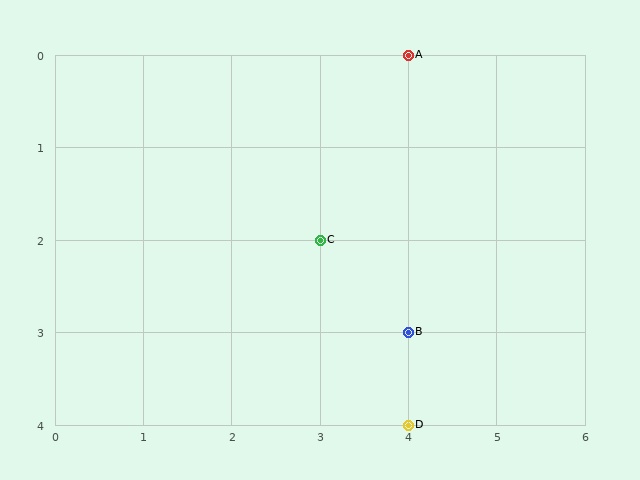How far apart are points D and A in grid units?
Points D and A are 4 rows apart.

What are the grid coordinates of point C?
Point C is at grid coordinates (3, 2).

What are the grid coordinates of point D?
Point D is at grid coordinates (4, 4).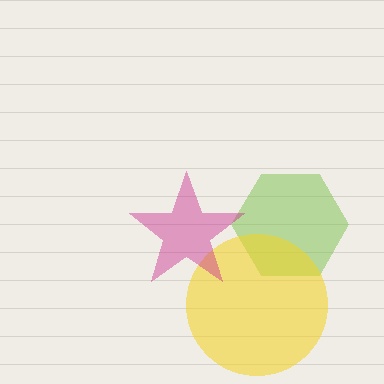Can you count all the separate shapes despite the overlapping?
Yes, there are 3 separate shapes.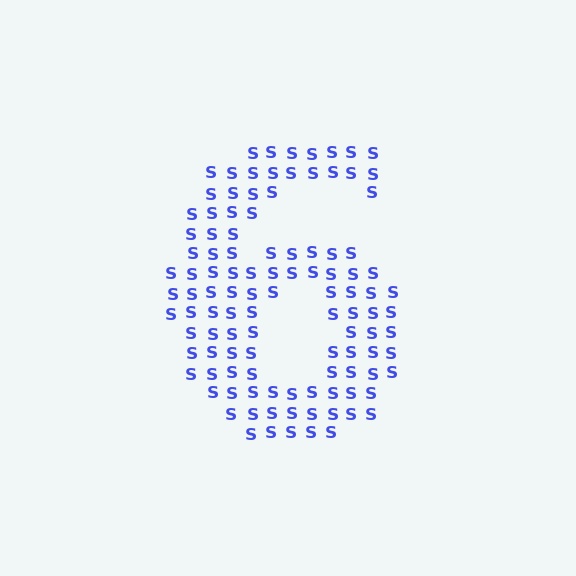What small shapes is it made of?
It is made of small letter S's.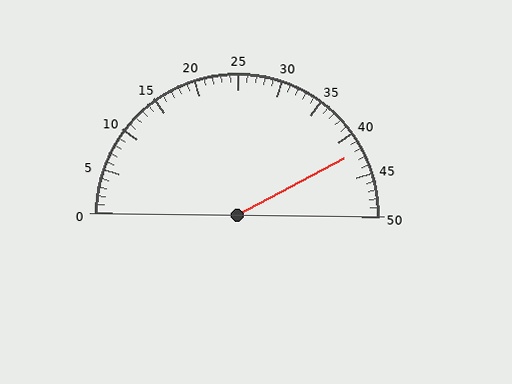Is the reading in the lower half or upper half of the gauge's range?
The reading is in the upper half of the range (0 to 50).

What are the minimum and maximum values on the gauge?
The gauge ranges from 0 to 50.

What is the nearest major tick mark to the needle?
The nearest major tick mark is 40.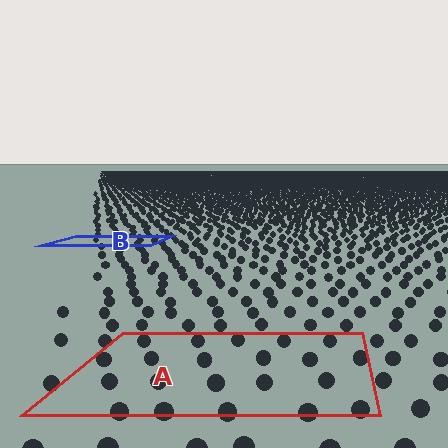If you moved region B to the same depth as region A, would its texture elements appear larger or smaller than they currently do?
They would appear larger. At a closer depth, the same texture elements are projected at a bigger on-screen size.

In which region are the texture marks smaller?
The texture marks are smaller in region B, because it is farther away.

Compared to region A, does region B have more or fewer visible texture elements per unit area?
Region B has more texture elements per unit area — they are packed more densely because it is farther away.